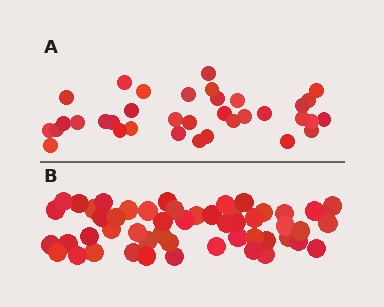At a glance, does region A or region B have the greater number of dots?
Region B (the bottom region) has more dots.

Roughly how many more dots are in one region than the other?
Region B has approximately 15 more dots than region A.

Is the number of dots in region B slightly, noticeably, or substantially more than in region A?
Region B has substantially more. The ratio is roughly 1.5 to 1.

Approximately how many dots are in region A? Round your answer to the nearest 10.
About 40 dots. (The exact count is 35, which rounds to 40.)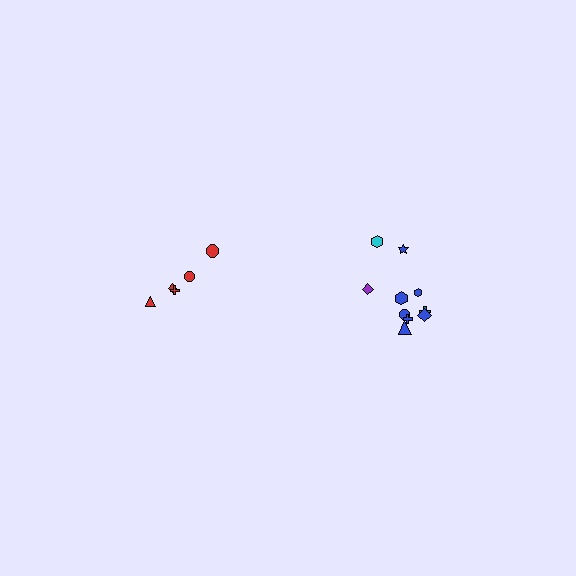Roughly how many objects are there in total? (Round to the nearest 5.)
Roughly 15 objects in total.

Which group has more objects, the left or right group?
The right group.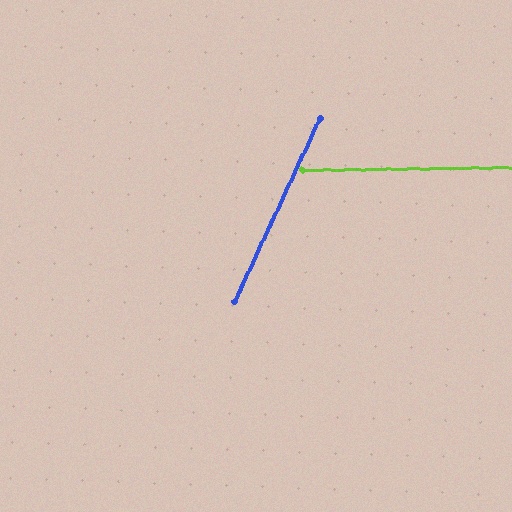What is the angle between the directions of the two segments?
Approximately 64 degrees.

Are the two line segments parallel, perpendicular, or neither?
Neither parallel nor perpendicular — they differ by about 64°.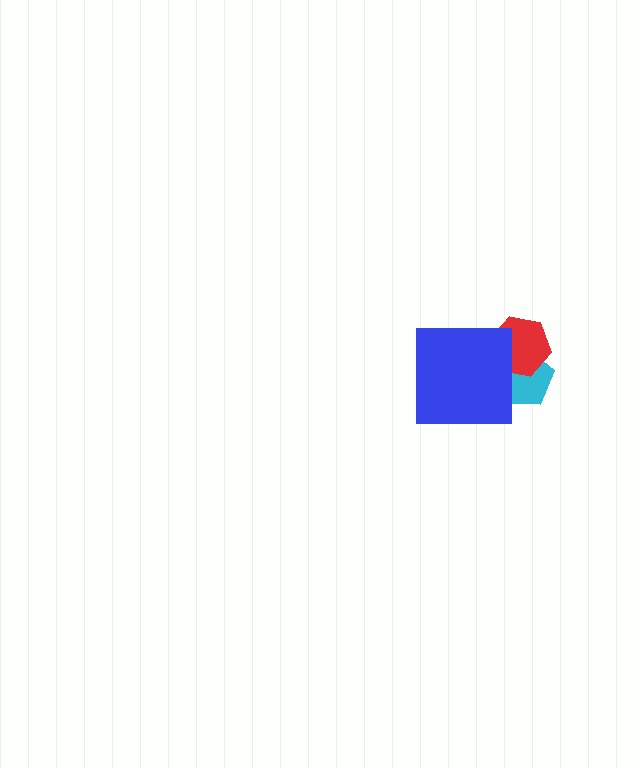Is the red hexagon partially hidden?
Yes, it is partially covered by another shape.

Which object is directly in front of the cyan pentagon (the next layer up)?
The red hexagon is directly in front of the cyan pentagon.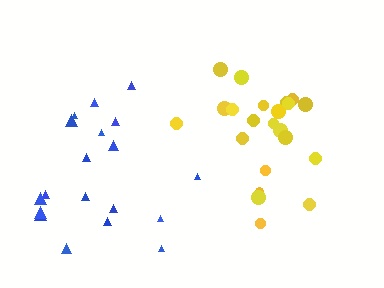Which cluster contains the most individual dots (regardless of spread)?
Yellow (22).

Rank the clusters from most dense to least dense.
yellow, blue.